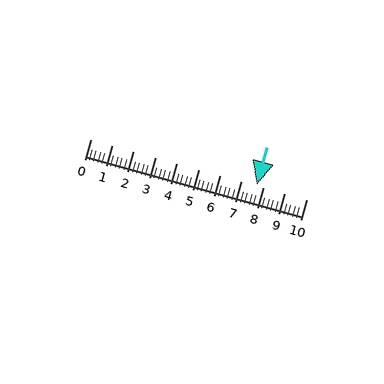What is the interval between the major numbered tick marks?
The major tick marks are spaced 1 units apart.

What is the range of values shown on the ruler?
The ruler shows values from 0 to 10.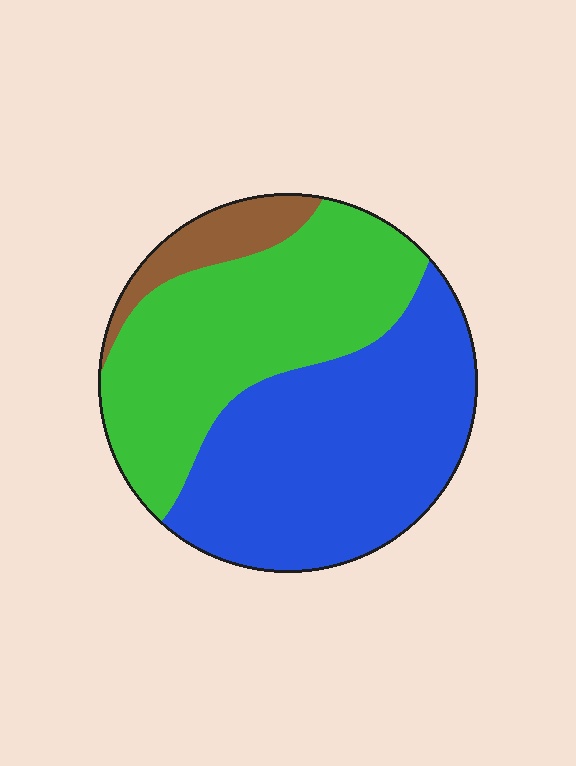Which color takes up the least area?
Brown, at roughly 10%.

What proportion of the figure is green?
Green takes up between a third and a half of the figure.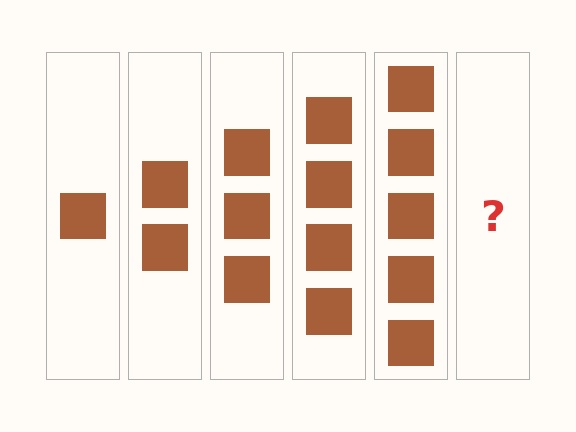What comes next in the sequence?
The next element should be 6 squares.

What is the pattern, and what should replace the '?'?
The pattern is that each step adds one more square. The '?' should be 6 squares.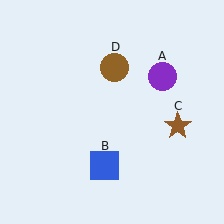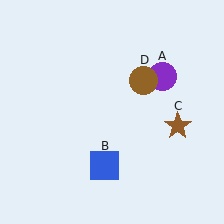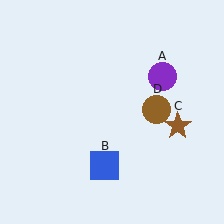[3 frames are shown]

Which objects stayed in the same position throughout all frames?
Purple circle (object A) and blue square (object B) and brown star (object C) remained stationary.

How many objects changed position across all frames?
1 object changed position: brown circle (object D).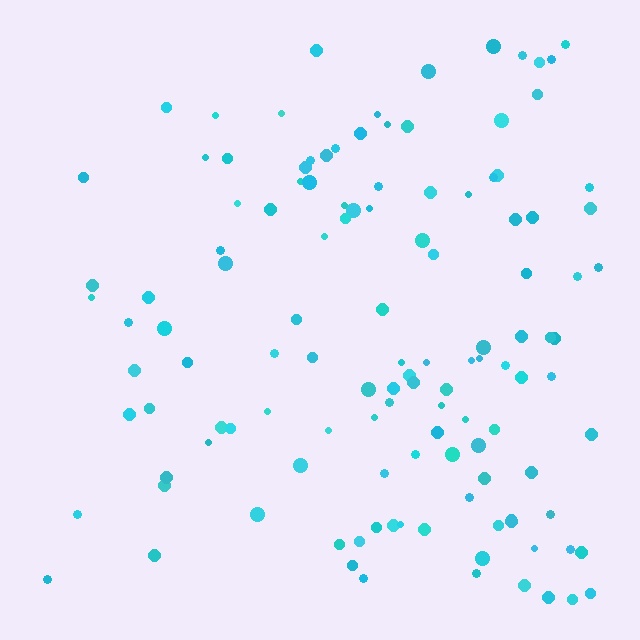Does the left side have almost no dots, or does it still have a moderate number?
Still a moderate number, just noticeably fewer than the right.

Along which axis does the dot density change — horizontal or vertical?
Horizontal.